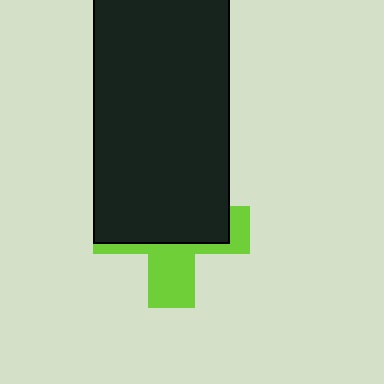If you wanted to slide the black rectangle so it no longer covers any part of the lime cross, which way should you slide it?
Slide it up — that is the most direct way to separate the two shapes.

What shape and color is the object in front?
The object in front is a black rectangle.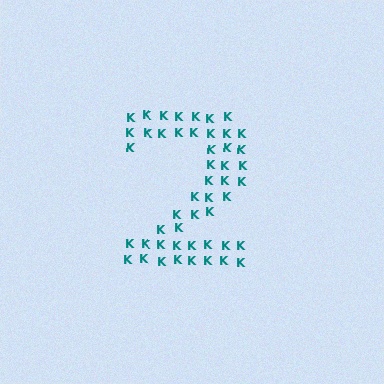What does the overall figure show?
The overall figure shows the digit 2.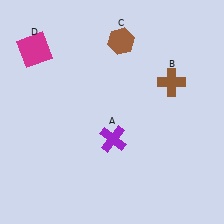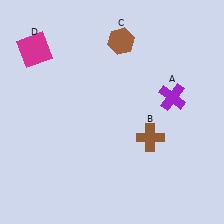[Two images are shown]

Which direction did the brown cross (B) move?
The brown cross (B) moved down.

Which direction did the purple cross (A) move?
The purple cross (A) moved right.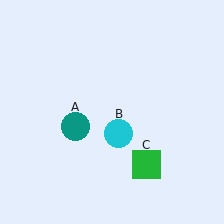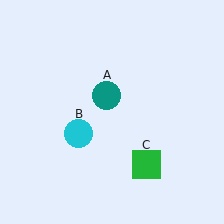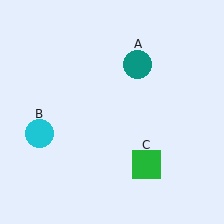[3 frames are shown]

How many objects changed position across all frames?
2 objects changed position: teal circle (object A), cyan circle (object B).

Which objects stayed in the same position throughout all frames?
Green square (object C) remained stationary.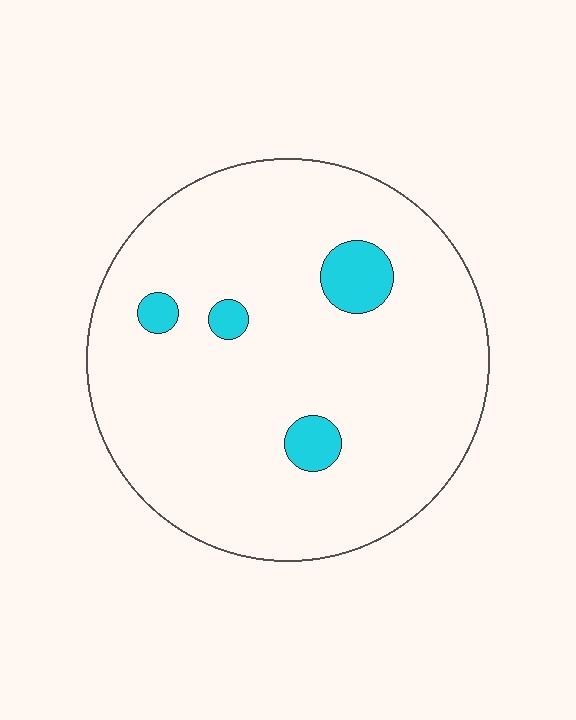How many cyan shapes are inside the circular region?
4.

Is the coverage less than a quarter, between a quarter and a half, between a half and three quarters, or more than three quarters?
Less than a quarter.